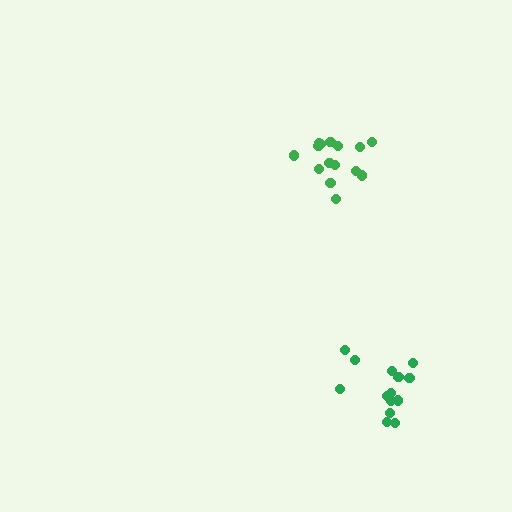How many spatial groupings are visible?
There are 2 spatial groupings.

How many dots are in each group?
Group 1: 15 dots, Group 2: 14 dots (29 total).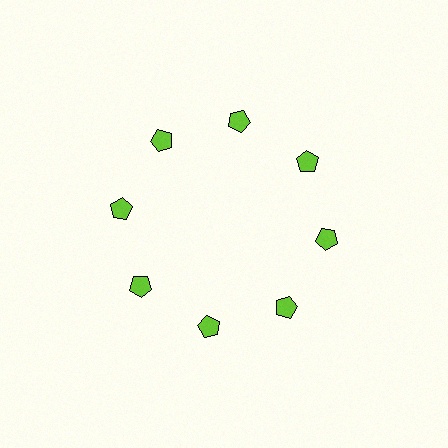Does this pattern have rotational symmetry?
Yes, this pattern has 8-fold rotational symmetry. It looks the same after rotating 45 degrees around the center.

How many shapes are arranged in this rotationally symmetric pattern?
There are 8 shapes, arranged in 8 groups of 1.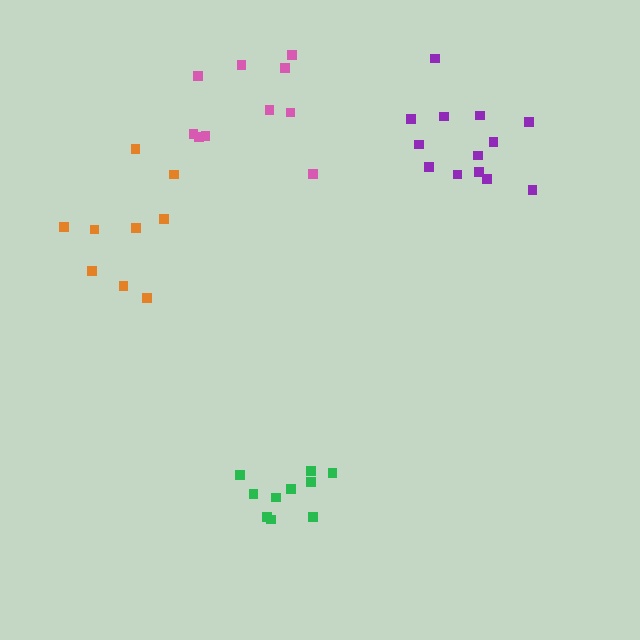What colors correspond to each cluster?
The clusters are colored: green, orange, purple, pink.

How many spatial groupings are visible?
There are 4 spatial groupings.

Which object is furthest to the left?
The orange cluster is leftmost.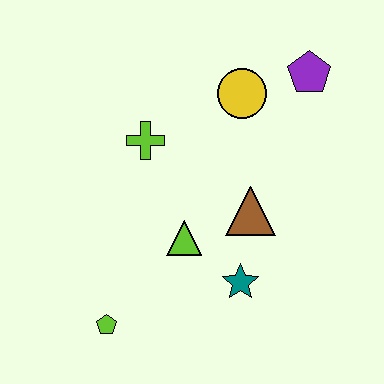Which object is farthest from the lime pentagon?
The purple pentagon is farthest from the lime pentagon.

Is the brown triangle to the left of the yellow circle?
No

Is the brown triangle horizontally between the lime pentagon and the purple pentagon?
Yes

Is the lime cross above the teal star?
Yes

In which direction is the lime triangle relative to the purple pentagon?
The lime triangle is below the purple pentagon.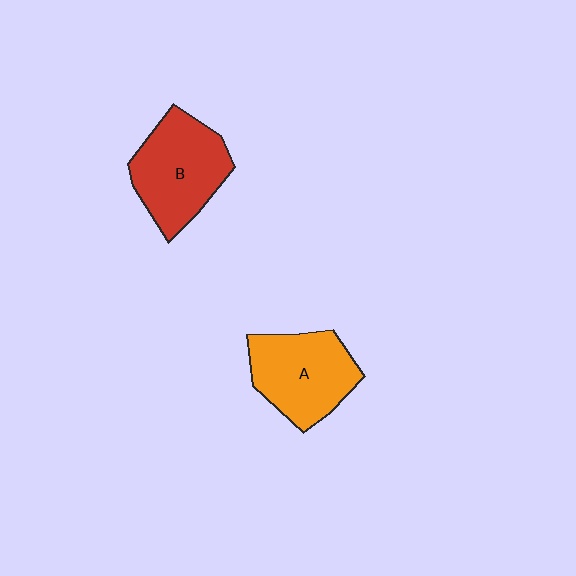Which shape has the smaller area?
Shape A (orange).